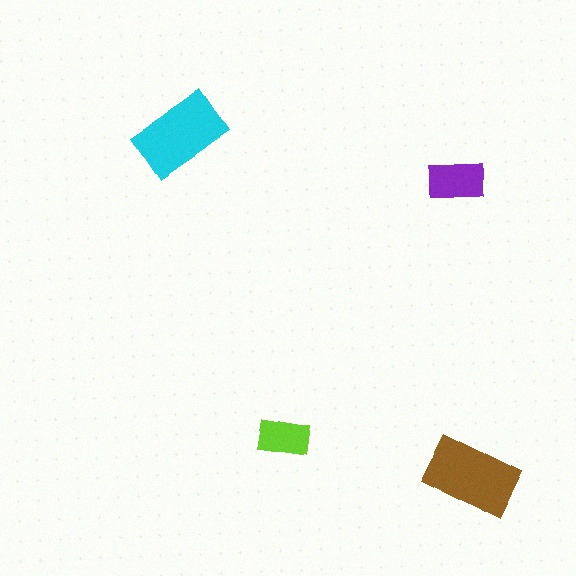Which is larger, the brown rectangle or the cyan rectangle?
The brown one.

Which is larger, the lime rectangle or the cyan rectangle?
The cyan one.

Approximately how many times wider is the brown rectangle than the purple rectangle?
About 1.5 times wider.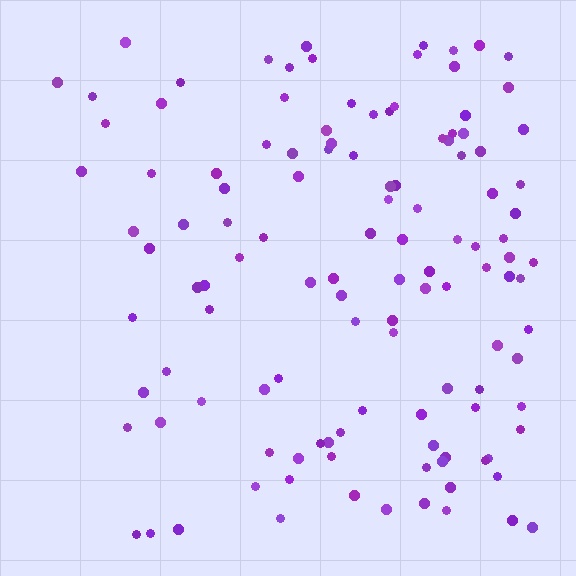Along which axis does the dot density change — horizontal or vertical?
Horizontal.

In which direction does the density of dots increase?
From left to right, with the right side densest.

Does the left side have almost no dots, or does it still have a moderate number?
Still a moderate number, just noticeably fewer than the right.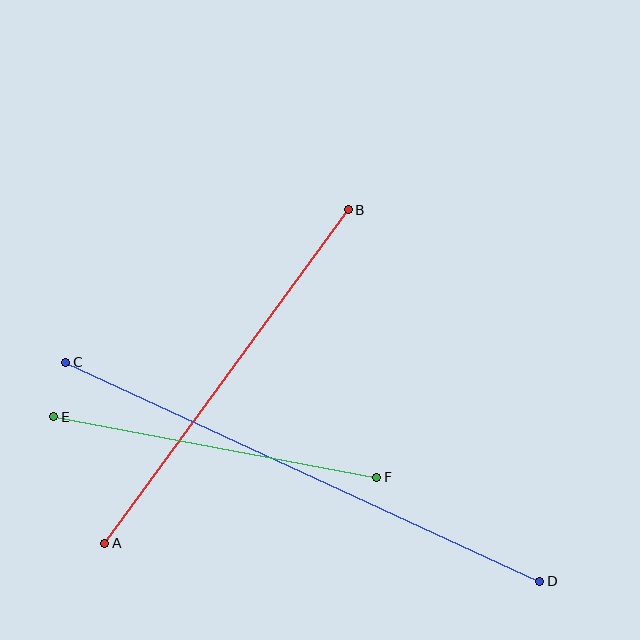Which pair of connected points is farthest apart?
Points C and D are farthest apart.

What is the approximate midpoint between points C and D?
The midpoint is at approximately (303, 472) pixels.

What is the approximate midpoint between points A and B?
The midpoint is at approximately (226, 376) pixels.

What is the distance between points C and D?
The distance is approximately 522 pixels.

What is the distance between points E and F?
The distance is approximately 328 pixels.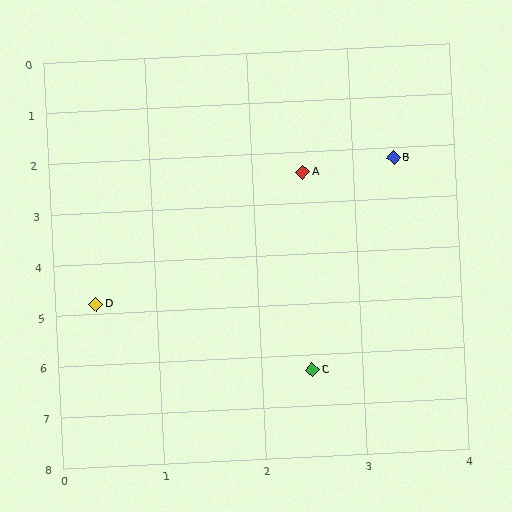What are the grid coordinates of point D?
Point D is at approximately (0.4, 4.8).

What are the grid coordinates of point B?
Point B is at approximately (3.4, 2.2).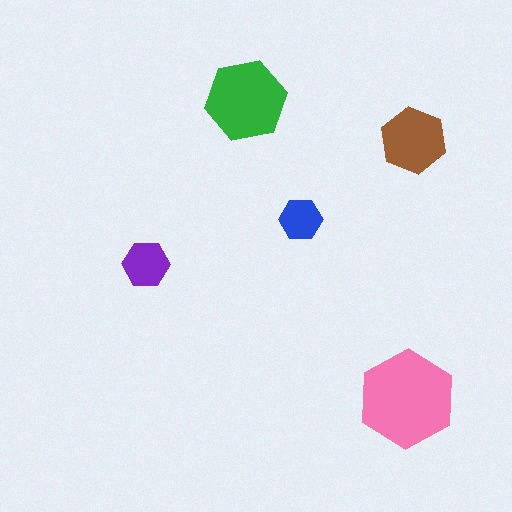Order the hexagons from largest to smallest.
the pink one, the green one, the brown one, the purple one, the blue one.